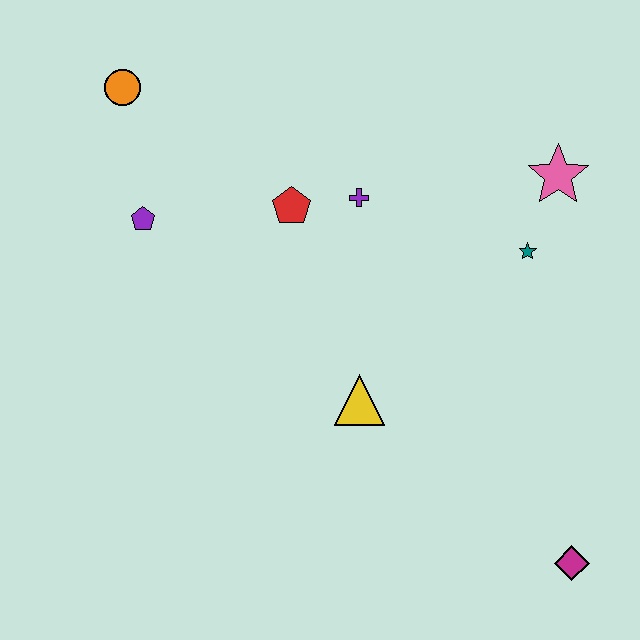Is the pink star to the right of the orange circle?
Yes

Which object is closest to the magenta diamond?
The yellow triangle is closest to the magenta diamond.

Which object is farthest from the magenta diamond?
The orange circle is farthest from the magenta diamond.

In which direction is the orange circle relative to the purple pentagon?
The orange circle is above the purple pentagon.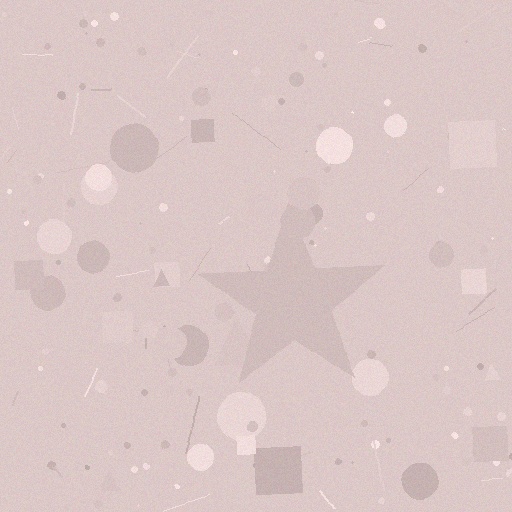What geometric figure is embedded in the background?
A star is embedded in the background.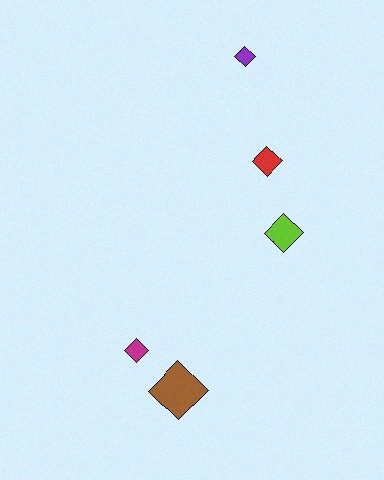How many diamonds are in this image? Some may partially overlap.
There are 5 diamonds.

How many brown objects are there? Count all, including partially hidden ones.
There is 1 brown object.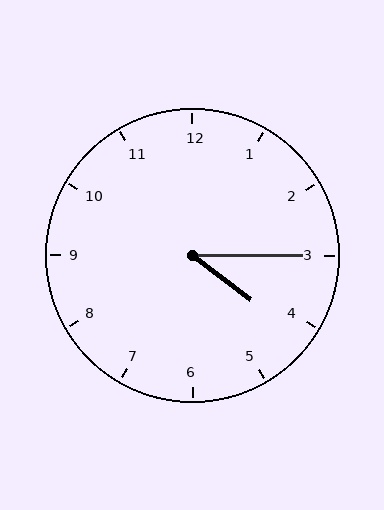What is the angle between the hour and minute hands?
Approximately 38 degrees.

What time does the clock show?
4:15.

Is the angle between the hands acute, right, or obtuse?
It is acute.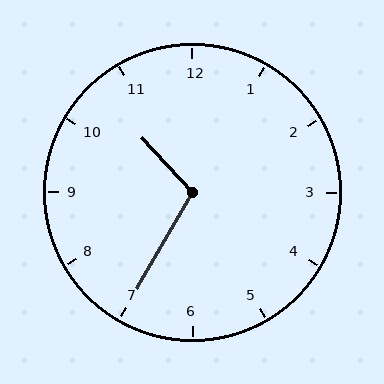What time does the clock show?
10:35.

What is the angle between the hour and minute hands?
Approximately 108 degrees.